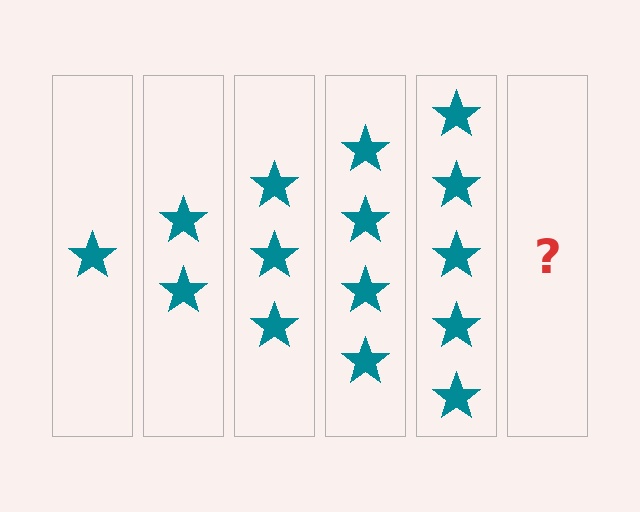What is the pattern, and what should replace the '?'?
The pattern is that each step adds one more star. The '?' should be 6 stars.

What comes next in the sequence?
The next element should be 6 stars.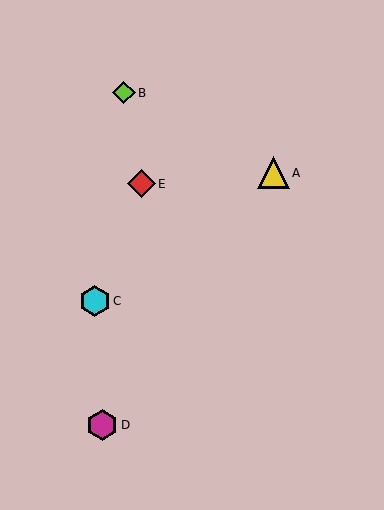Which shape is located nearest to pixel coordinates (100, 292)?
The cyan hexagon (labeled C) at (95, 301) is nearest to that location.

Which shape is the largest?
The yellow triangle (labeled A) is the largest.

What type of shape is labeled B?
Shape B is a lime diamond.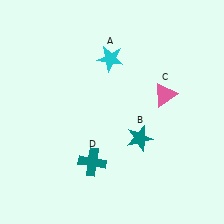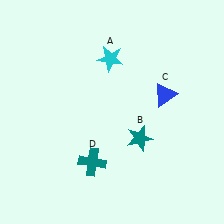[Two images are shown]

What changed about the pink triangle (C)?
In Image 1, C is pink. In Image 2, it changed to blue.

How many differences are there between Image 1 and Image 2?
There is 1 difference between the two images.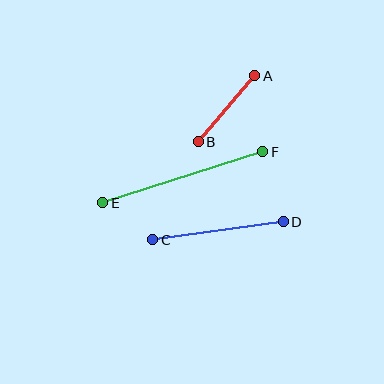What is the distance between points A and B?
The distance is approximately 87 pixels.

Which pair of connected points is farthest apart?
Points E and F are farthest apart.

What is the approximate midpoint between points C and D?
The midpoint is at approximately (218, 231) pixels.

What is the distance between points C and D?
The distance is approximately 132 pixels.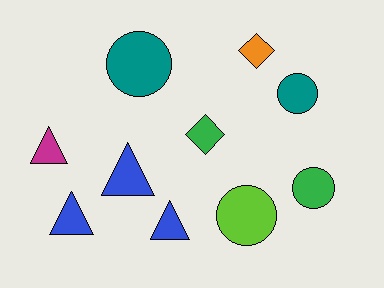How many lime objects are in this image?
There is 1 lime object.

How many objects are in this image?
There are 10 objects.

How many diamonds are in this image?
There are 2 diamonds.